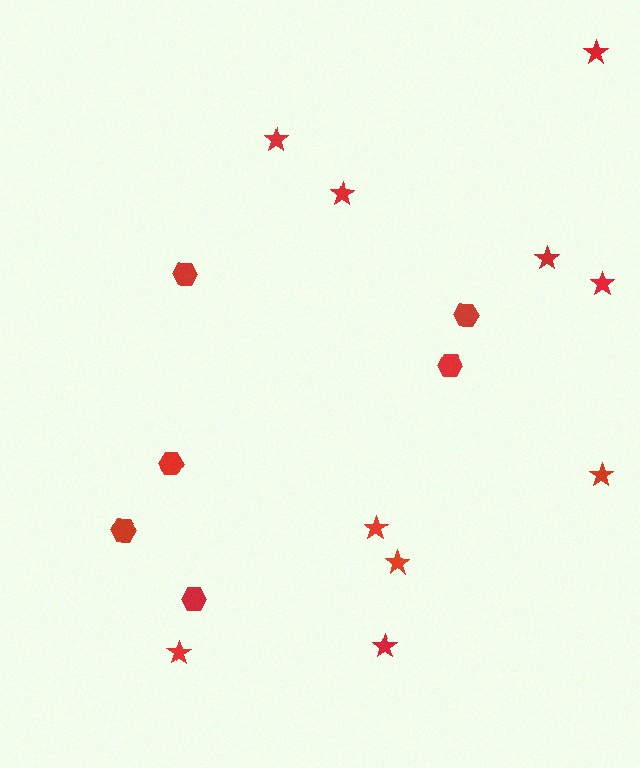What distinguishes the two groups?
There are 2 groups: one group of hexagons (6) and one group of stars (10).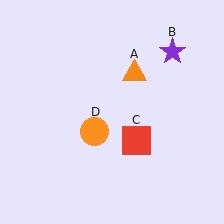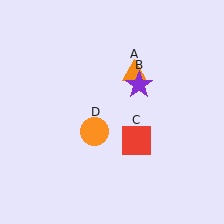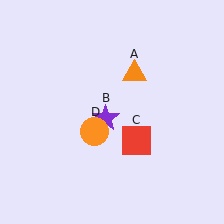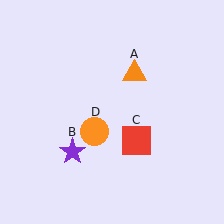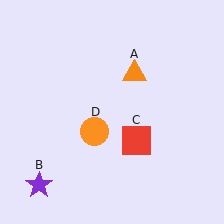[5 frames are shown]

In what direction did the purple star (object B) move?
The purple star (object B) moved down and to the left.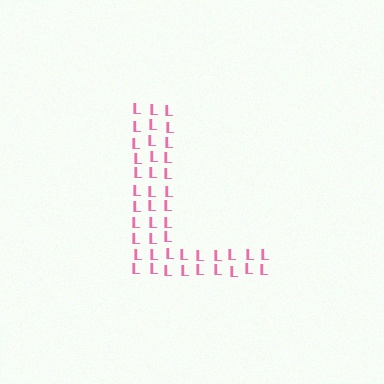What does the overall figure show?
The overall figure shows the letter L.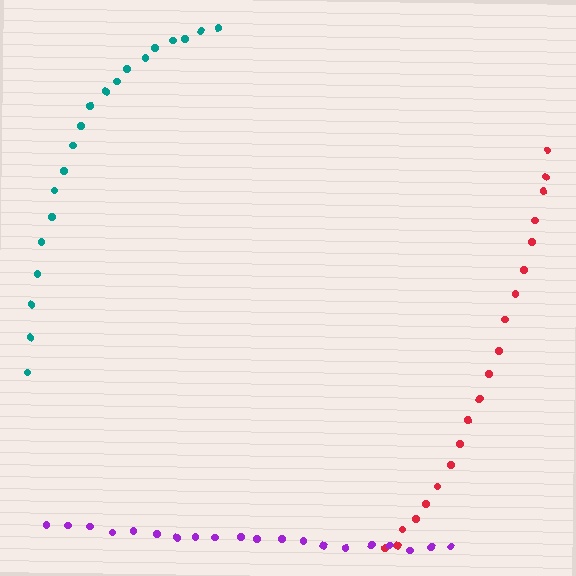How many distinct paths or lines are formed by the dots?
There are 3 distinct paths.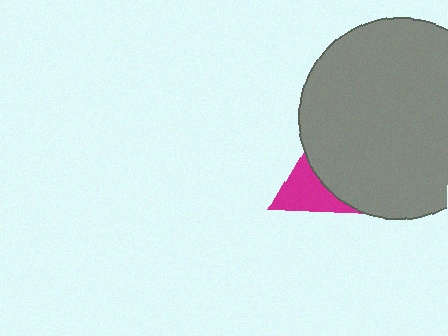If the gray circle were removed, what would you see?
You would see the complete magenta triangle.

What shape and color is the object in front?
The object in front is a gray circle.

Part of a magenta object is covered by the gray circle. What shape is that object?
It is a triangle.